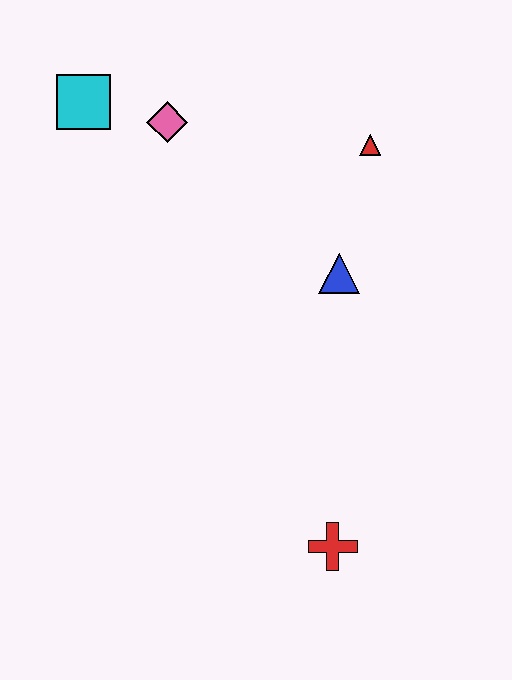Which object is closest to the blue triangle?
The red triangle is closest to the blue triangle.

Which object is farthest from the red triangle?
The red cross is farthest from the red triangle.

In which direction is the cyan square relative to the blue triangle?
The cyan square is to the left of the blue triangle.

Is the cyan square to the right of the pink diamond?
No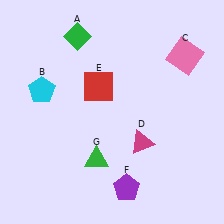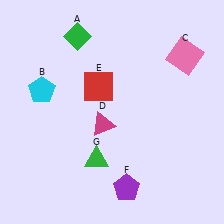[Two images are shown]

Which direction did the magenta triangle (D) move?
The magenta triangle (D) moved left.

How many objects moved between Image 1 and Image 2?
1 object moved between the two images.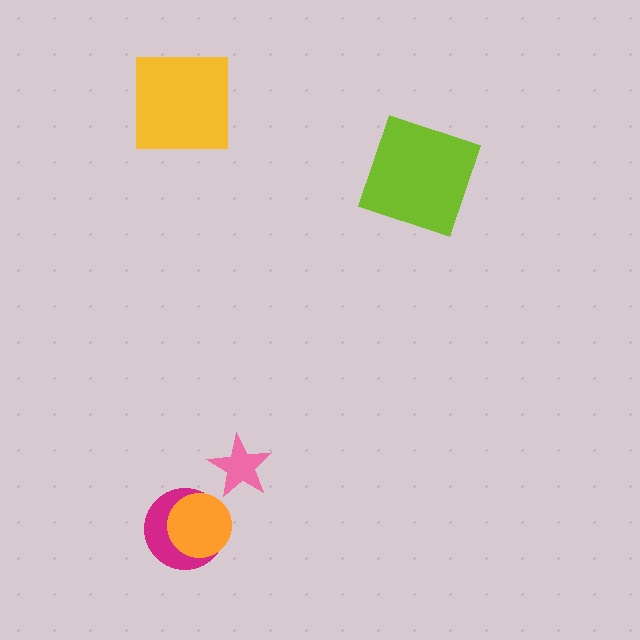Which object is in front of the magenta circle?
The orange circle is in front of the magenta circle.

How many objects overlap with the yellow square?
0 objects overlap with the yellow square.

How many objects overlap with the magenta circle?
1 object overlaps with the magenta circle.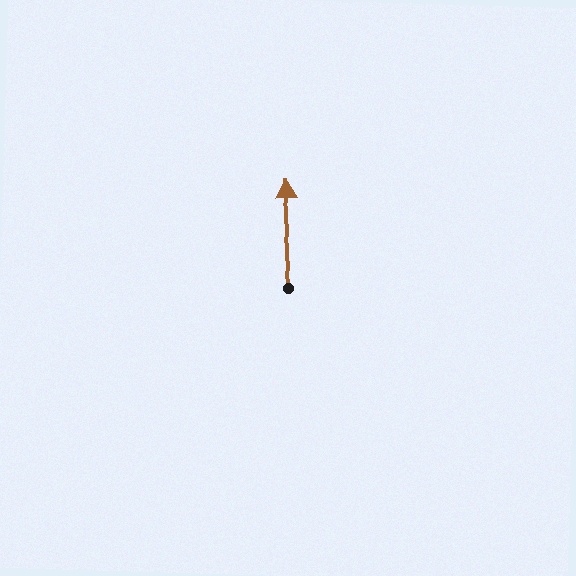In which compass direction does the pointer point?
North.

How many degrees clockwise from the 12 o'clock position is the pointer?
Approximately 357 degrees.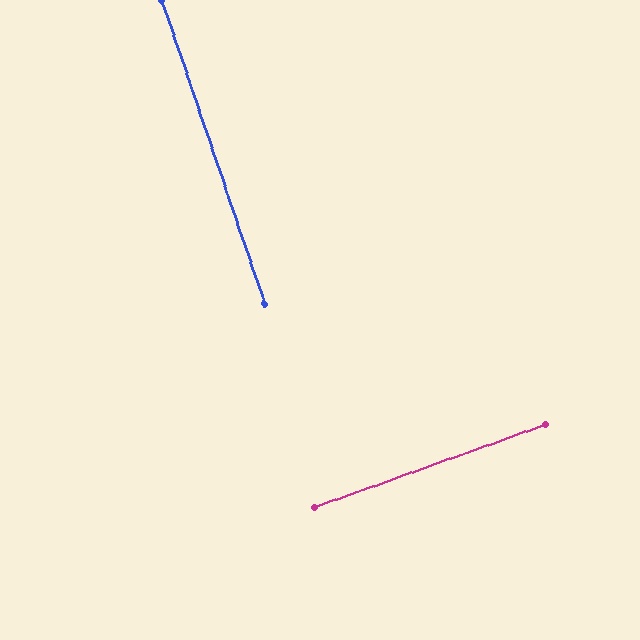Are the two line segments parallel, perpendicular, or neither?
Perpendicular — they meet at approximately 89°.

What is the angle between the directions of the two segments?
Approximately 89 degrees.